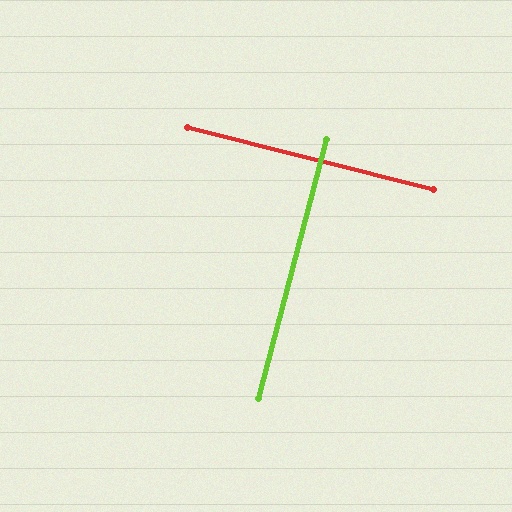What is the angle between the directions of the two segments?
Approximately 90 degrees.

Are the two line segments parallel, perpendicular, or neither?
Perpendicular — they meet at approximately 90°.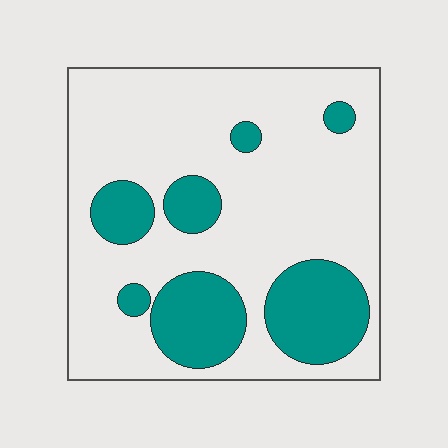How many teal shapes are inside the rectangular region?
7.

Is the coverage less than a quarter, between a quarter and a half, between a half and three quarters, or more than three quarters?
Between a quarter and a half.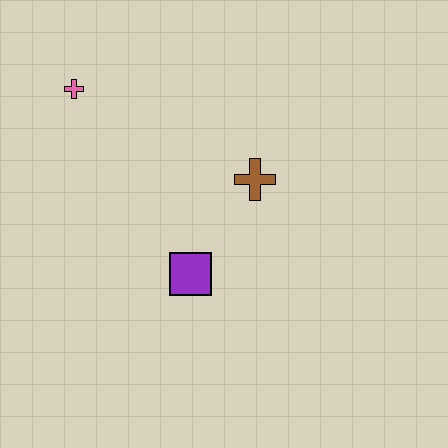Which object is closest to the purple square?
The brown cross is closest to the purple square.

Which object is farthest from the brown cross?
The pink cross is farthest from the brown cross.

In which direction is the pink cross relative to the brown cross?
The pink cross is to the left of the brown cross.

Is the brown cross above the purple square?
Yes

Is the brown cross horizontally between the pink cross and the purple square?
No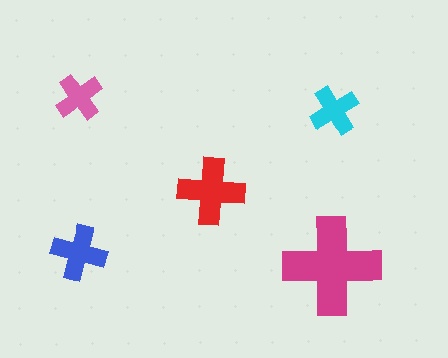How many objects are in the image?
There are 5 objects in the image.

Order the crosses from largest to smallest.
the magenta one, the red one, the blue one, the cyan one, the pink one.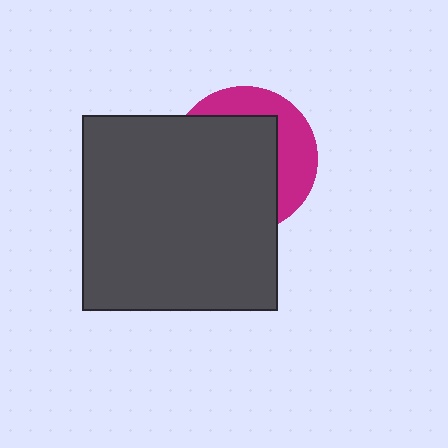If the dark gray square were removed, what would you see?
You would see the complete magenta circle.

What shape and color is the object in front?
The object in front is a dark gray square.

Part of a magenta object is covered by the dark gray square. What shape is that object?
It is a circle.